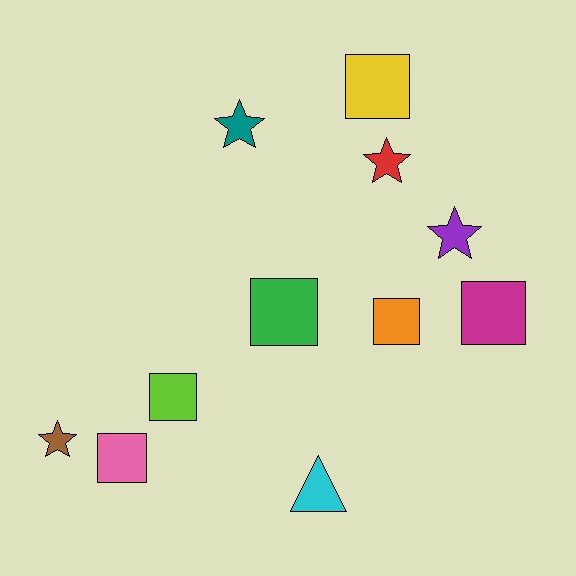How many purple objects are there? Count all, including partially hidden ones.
There is 1 purple object.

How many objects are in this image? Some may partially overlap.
There are 11 objects.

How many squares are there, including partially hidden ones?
There are 6 squares.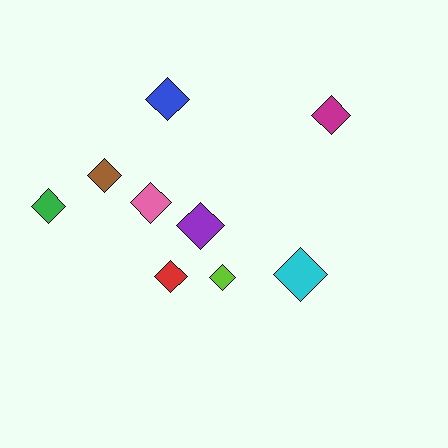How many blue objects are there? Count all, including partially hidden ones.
There is 1 blue object.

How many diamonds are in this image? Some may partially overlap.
There are 9 diamonds.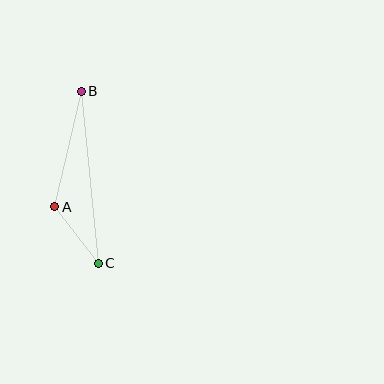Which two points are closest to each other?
Points A and C are closest to each other.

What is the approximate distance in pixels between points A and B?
The distance between A and B is approximately 118 pixels.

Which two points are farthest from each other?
Points B and C are farthest from each other.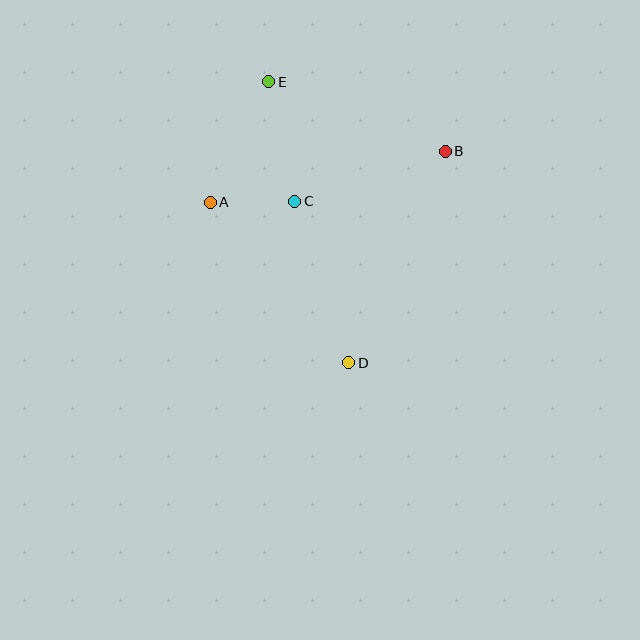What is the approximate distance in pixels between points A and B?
The distance between A and B is approximately 241 pixels.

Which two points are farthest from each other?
Points D and E are farthest from each other.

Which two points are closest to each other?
Points A and C are closest to each other.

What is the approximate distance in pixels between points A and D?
The distance between A and D is approximately 212 pixels.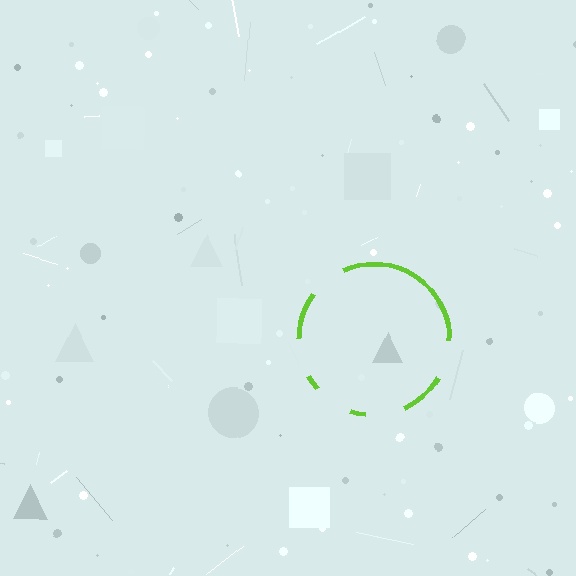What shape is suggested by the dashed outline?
The dashed outline suggests a circle.